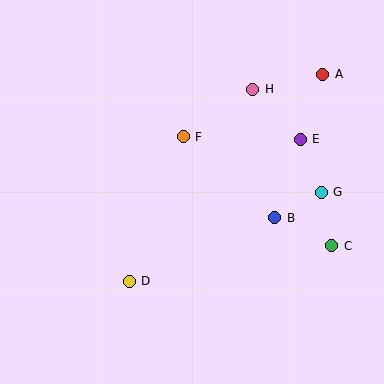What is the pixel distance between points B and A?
The distance between B and A is 151 pixels.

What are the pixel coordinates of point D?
Point D is at (129, 281).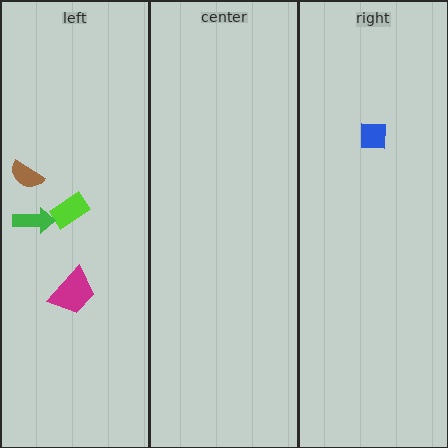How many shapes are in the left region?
4.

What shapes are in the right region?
The blue square.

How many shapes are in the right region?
1.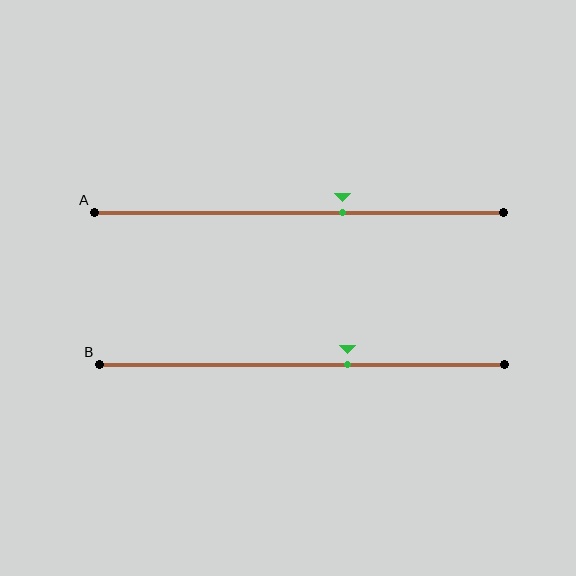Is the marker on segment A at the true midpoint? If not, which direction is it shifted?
No, the marker on segment A is shifted to the right by about 11% of the segment length.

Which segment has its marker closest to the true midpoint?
Segment A has its marker closest to the true midpoint.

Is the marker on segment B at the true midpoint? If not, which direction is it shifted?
No, the marker on segment B is shifted to the right by about 11% of the segment length.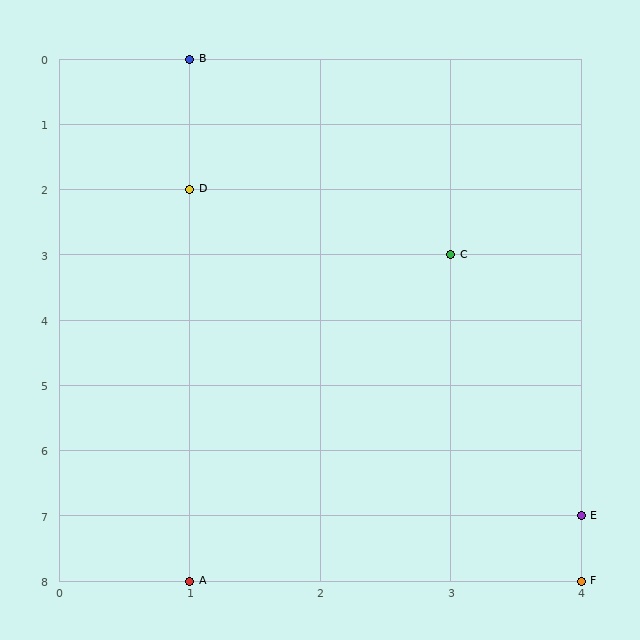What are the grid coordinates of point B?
Point B is at grid coordinates (1, 0).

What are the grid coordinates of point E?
Point E is at grid coordinates (4, 7).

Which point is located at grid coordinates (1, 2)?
Point D is at (1, 2).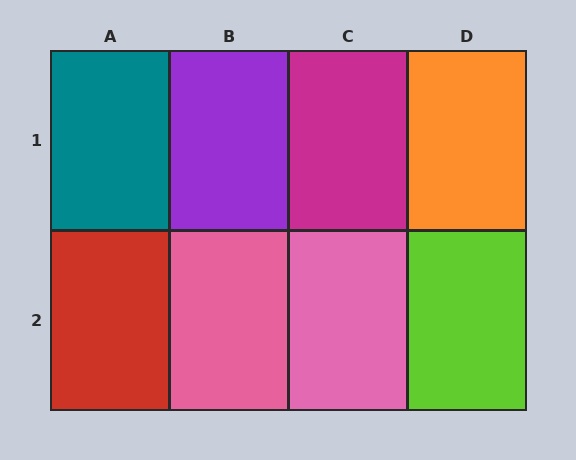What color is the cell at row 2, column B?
Pink.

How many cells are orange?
1 cell is orange.